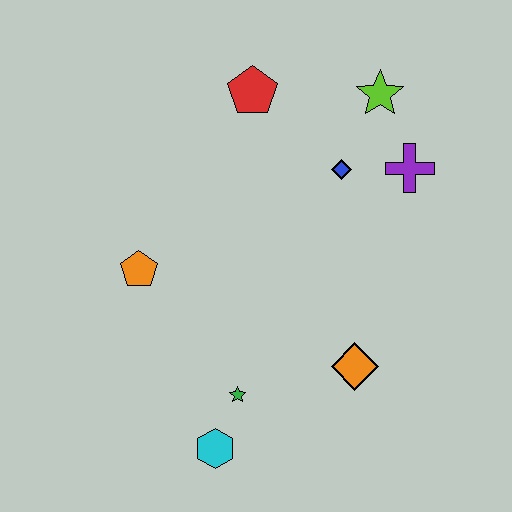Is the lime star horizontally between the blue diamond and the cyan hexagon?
No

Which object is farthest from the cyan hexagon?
The lime star is farthest from the cyan hexagon.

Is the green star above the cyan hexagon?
Yes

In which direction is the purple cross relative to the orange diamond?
The purple cross is above the orange diamond.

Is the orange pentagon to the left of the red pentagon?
Yes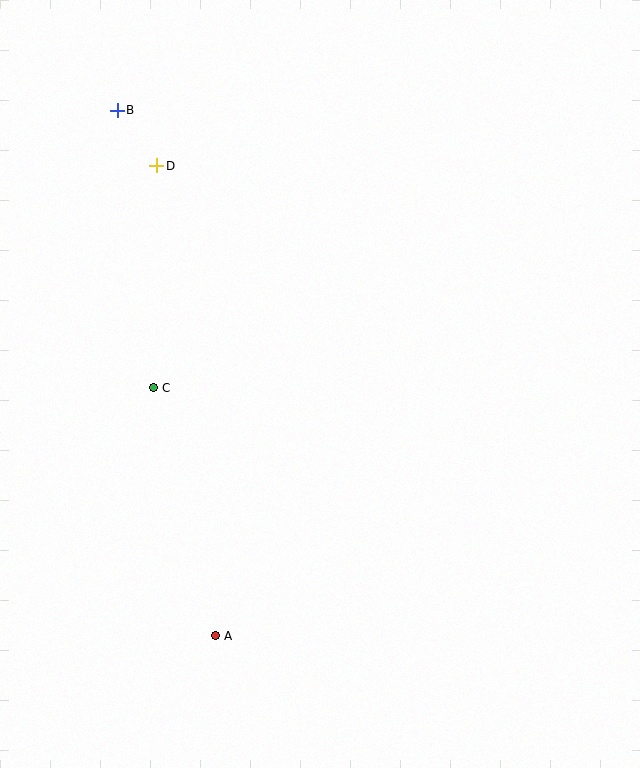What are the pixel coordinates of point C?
Point C is at (153, 388).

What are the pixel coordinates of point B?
Point B is at (117, 110).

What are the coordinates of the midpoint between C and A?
The midpoint between C and A is at (184, 512).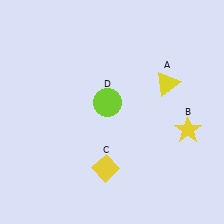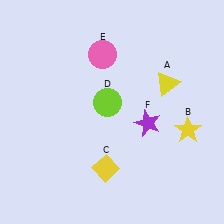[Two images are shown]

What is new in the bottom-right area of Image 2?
A purple star (F) was added in the bottom-right area of Image 2.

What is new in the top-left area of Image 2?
A pink circle (E) was added in the top-left area of Image 2.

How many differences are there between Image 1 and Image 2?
There are 2 differences between the two images.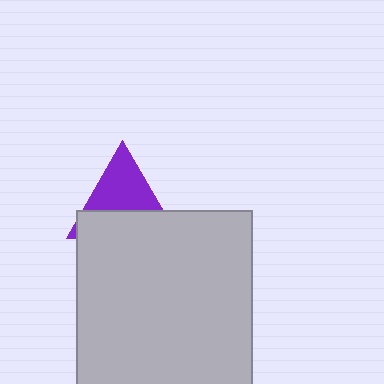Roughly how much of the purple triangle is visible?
About half of it is visible (roughly 50%).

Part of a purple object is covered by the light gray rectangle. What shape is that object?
It is a triangle.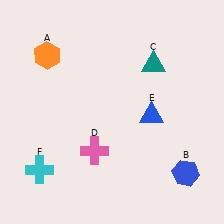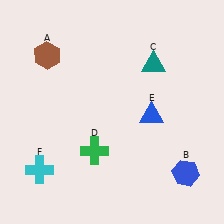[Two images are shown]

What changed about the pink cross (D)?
In Image 1, D is pink. In Image 2, it changed to green.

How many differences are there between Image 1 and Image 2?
There are 2 differences between the two images.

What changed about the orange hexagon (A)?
In Image 1, A is orange. In Image 2, it changed to brown.